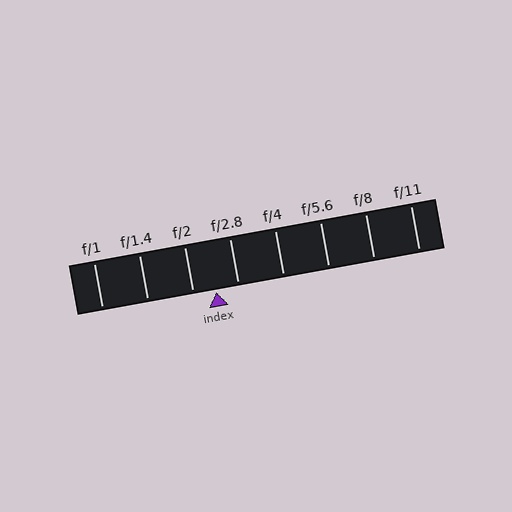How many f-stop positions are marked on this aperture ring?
There are 8 f-stop positions marked.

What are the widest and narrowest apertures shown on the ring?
The widest aperture shown is f/1 and the narrowest is f/11.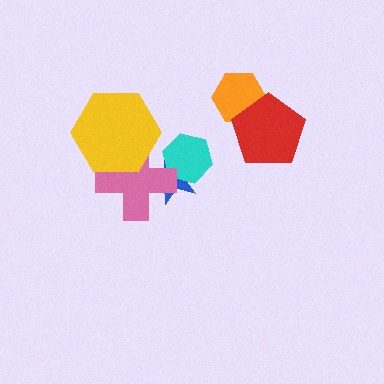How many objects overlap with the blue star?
2 objects overlap with the blue star.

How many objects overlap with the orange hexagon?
1 object overlaps with the orange hexagon.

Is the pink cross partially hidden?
Yes, it is partially covered by another shape.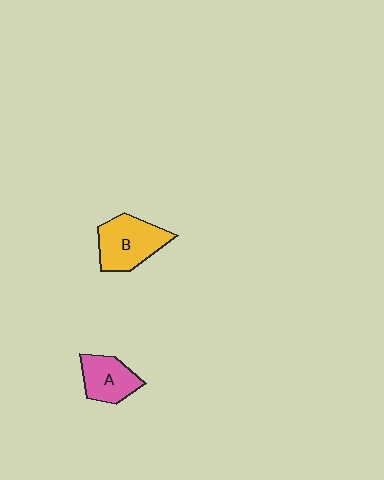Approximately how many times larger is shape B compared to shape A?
Approximately 1.4 times.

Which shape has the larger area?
Shape B (yellow).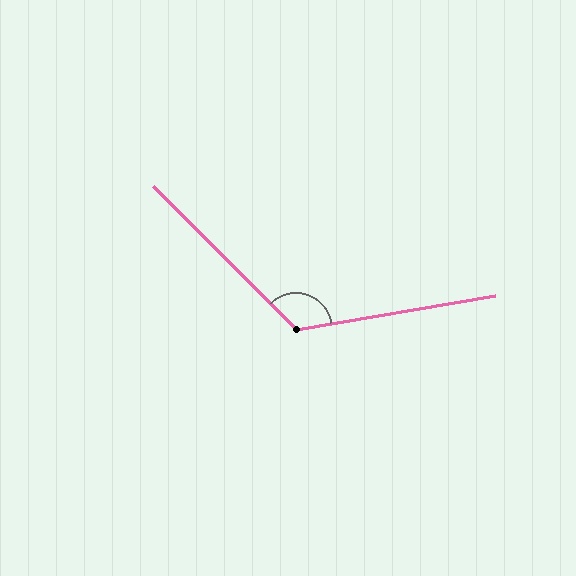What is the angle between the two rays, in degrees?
Approximately 125 degrees.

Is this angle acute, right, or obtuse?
It is obtuse.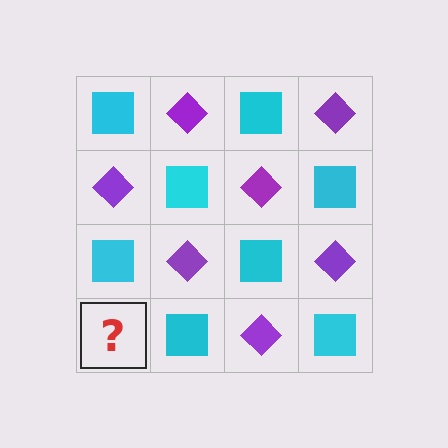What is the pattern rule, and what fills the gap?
The rule is that it alternates cyan square and purple diamond in a checkerboard pattern. The gap should be filled with a purple diamond.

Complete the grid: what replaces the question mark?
The question mark should be replaced with a purple diamond.